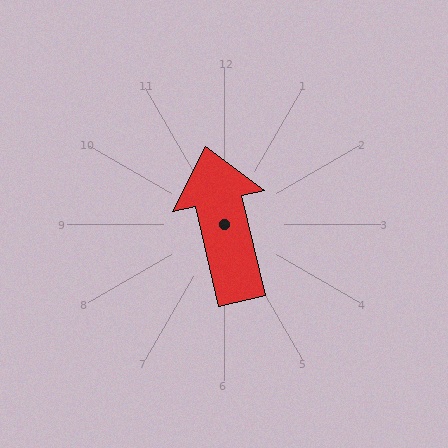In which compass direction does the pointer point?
North.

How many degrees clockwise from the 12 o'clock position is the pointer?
Approximately 347 degrees.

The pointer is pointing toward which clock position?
Roughly 12 o'clock.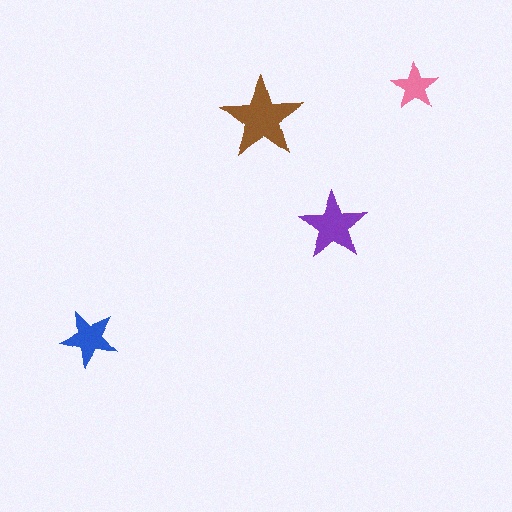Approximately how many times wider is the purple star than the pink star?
About 1.5 times wider.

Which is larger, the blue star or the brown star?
The brown one.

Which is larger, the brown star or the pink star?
The brown one.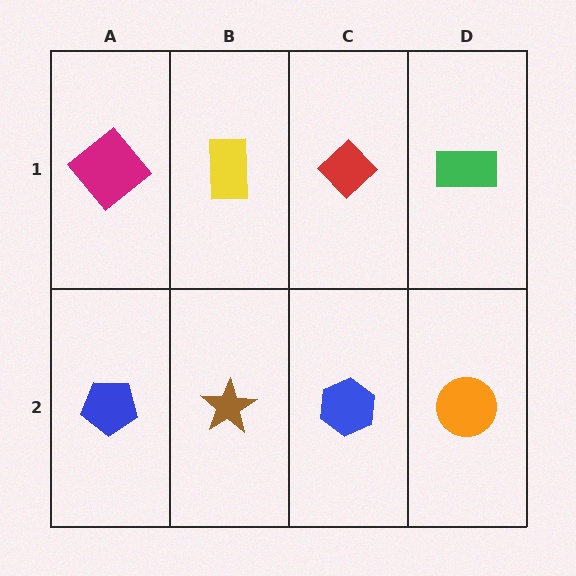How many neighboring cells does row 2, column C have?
3.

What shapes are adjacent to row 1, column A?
A blue pentagon (row 2, column A), a yellow rectangle (row 1, column B).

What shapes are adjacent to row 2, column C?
A red diamond (row 1, column C), a brown star (row 2, column B), an orange circle (row 2, column D).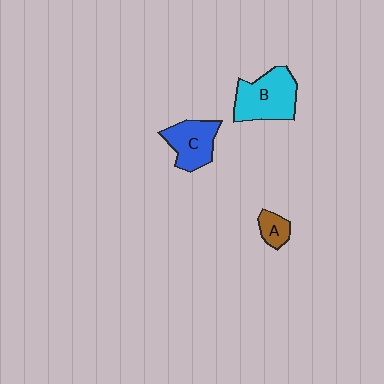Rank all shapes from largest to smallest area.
From largest to smallest: B (cyan), C (blue), A (brown).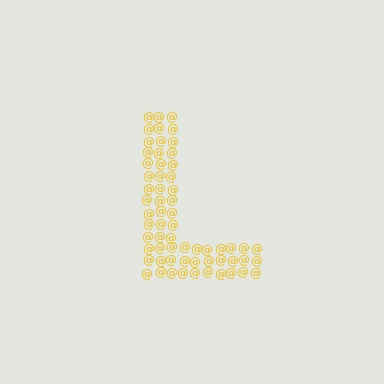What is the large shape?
The large shape is the letter L.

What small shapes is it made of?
It is made of small at signs.